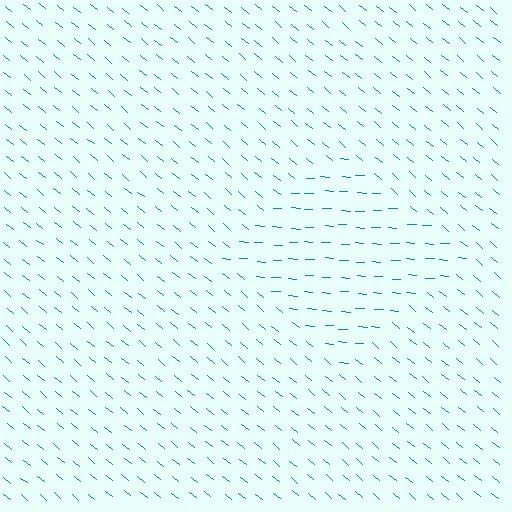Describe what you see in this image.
The image is filled with small teal line segments. A diamond region in the image has lines oriented differently from the surrounding lines, creating a visible texture boundary.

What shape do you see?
I see a diamond.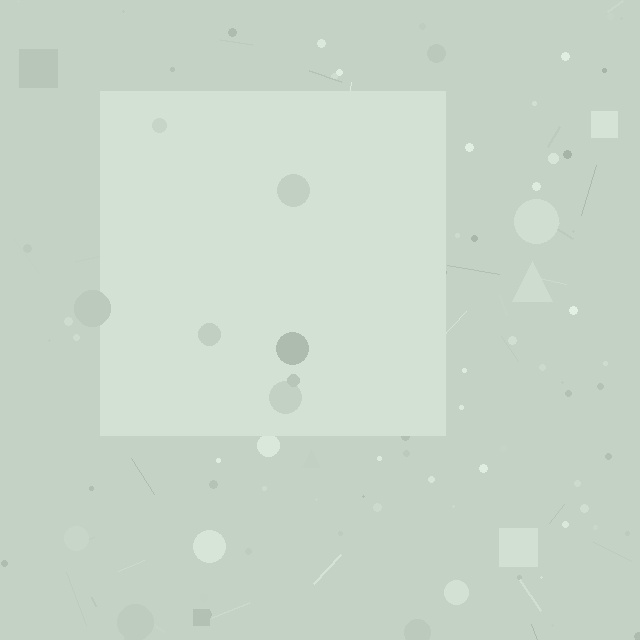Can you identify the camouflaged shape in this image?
The camouflaged shape is a square.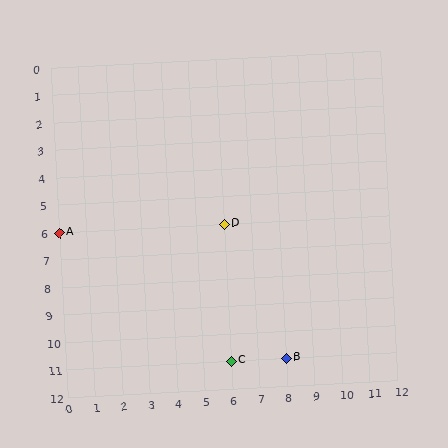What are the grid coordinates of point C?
Point C is at grid coordinates (6, 11).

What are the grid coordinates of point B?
Point B is at grid coordinates (8, 11).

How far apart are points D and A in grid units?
Points D and A are 6 columns apart.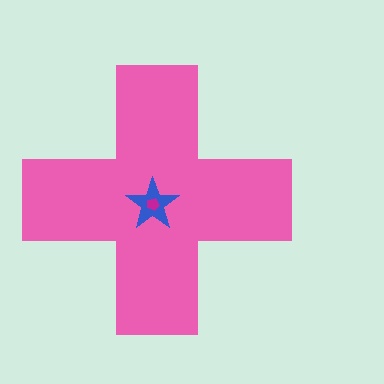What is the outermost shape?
The pink cross.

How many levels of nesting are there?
3.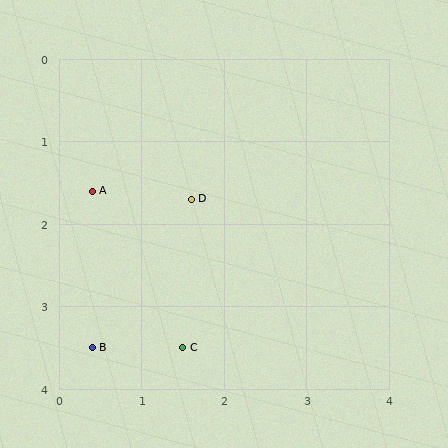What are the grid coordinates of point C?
Point C is at approximately (1.5, 3.5).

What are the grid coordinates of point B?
Point B is at approximately (0.4, 3.5).